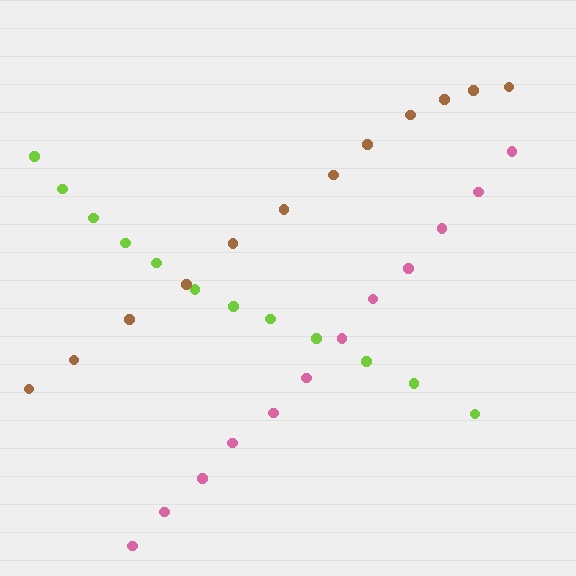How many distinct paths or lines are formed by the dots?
There are 3 distinct paths.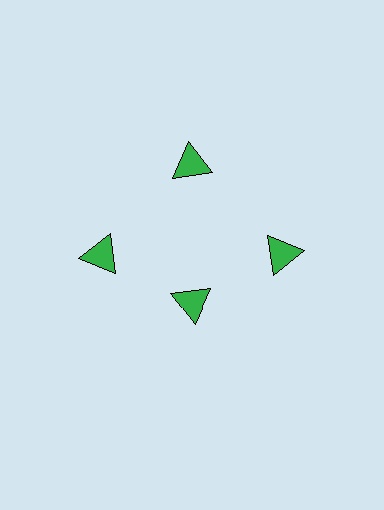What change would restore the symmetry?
The symmetry would be restored by moving it outward, back onto the ring so that all 4 triangles sit at equal angles and equal distance from the center.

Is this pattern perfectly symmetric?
No. The 4 green triangles are arranged in a ring, but one element near the 6 o'clock position is pulled inward toward the center, breaking the 4-fold rotational symmetry.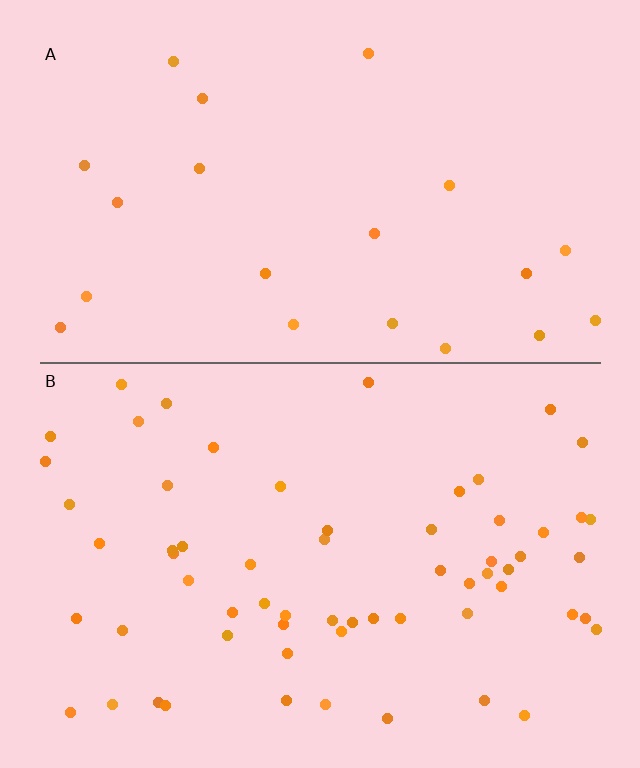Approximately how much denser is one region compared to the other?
Approximately 3.0× — region B over region A.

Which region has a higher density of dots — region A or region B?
B (the bottom).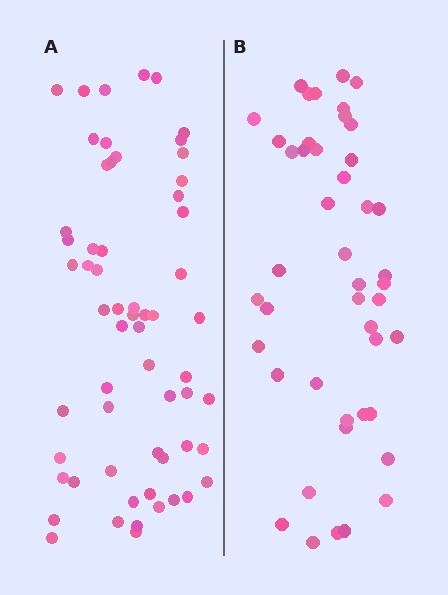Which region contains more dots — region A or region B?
Region A (the left region) has more dots.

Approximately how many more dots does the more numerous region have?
Region A has approximately 15 more dots than region B.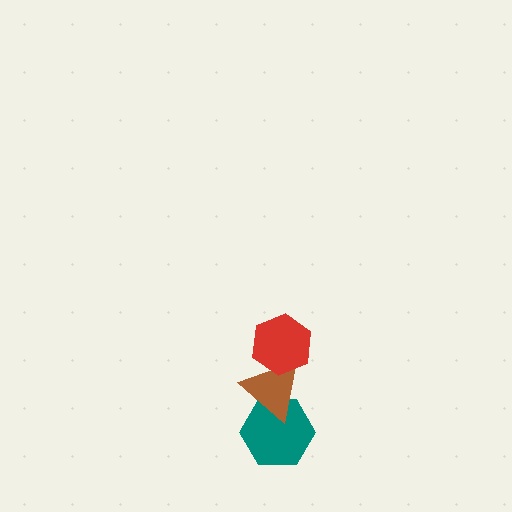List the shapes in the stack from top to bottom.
From top to bottom: the red hexagon, the brown triangle, the teal hexagon.